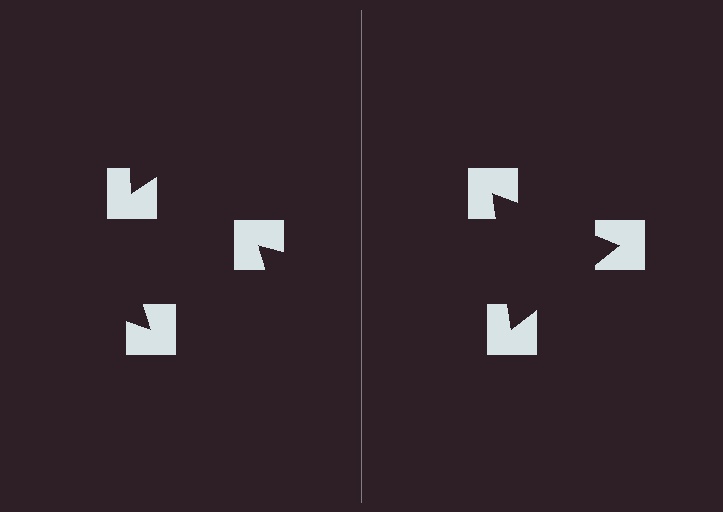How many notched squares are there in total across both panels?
6 — 3 on each side.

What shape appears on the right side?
An illusory triangle.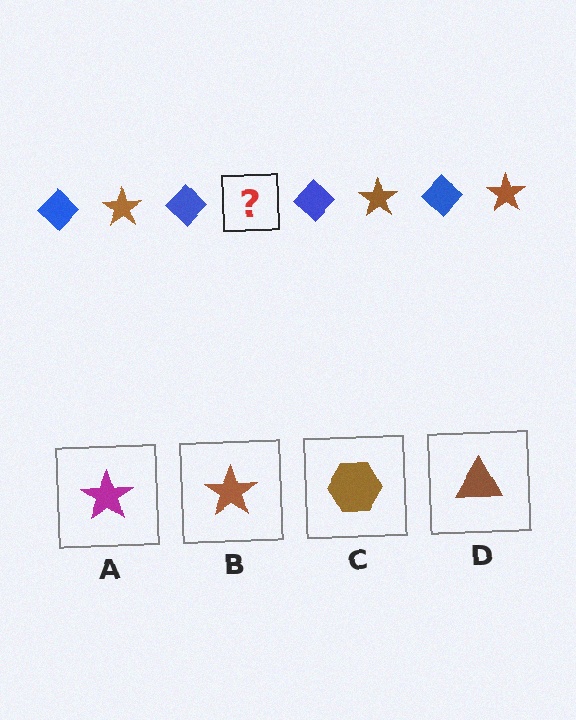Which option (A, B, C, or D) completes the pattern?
B.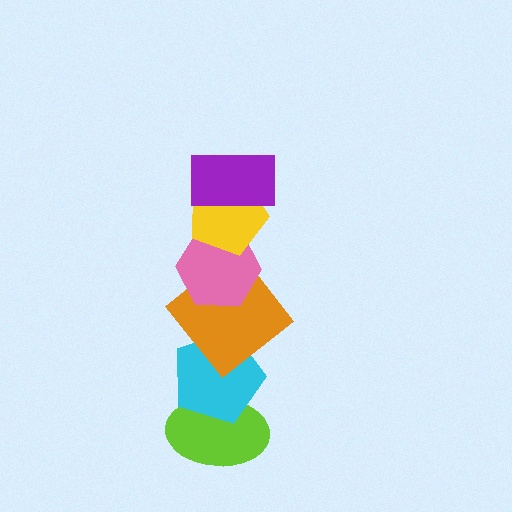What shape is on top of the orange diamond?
The pink hexagon is on top of the orange diamond.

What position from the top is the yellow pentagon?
The yellow pentagon is 2nd from the top.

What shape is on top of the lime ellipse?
The cyan pentagon is on top of the lime ellipse.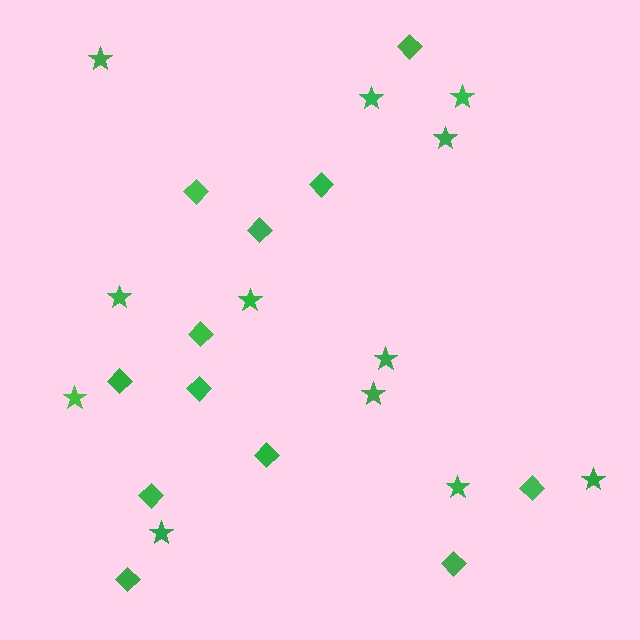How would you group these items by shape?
There are 2 groups: one group of stars (12) and one group of diamonds (12).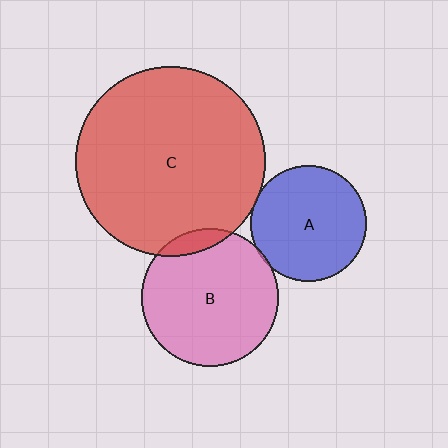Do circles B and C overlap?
Yes.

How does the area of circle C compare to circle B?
Approximately 1.9 times.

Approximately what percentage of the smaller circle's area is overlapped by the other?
Approximately 10%.